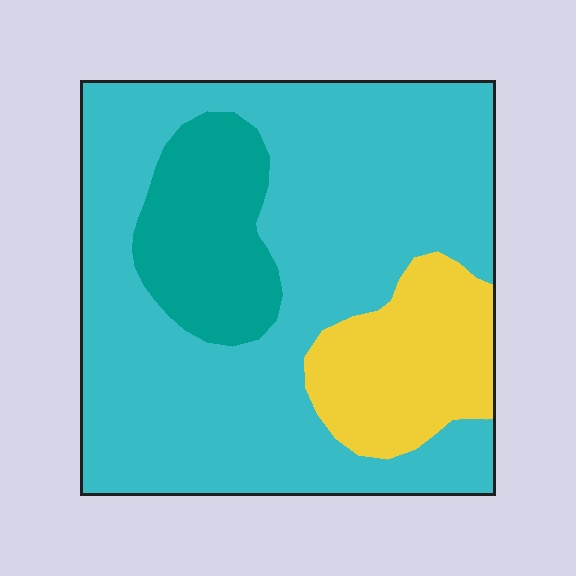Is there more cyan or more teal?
Cyan.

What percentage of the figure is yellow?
Yellow covers about 15% of the figure.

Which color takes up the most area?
Cyan, at roughly 70%.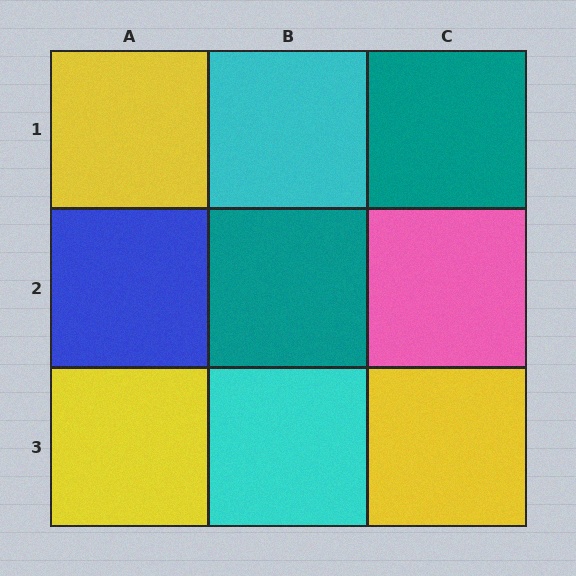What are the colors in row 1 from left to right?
Yellow, cyan, teal.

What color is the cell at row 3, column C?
Yellow.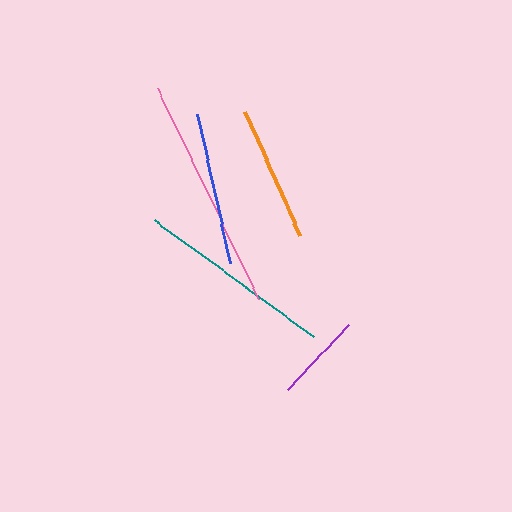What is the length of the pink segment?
The pink segment is approximately 233 pixels long.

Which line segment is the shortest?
The purple line is the shortest at approximately 89 pixels.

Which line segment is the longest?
The pink line is the longest at approximately 233 pixels.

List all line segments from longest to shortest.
From longest to shortest: pink, teal, blue, orange, purple.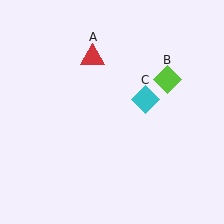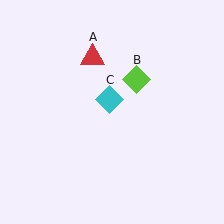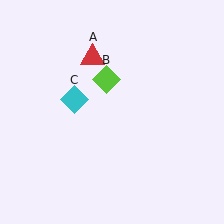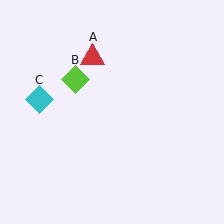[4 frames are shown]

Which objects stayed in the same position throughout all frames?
Red triangle (object A) remained stationary.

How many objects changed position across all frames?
2 objects changed position: lime diamond (object B), cyan diamond (object C).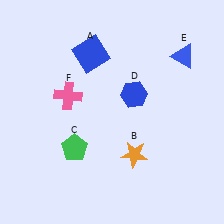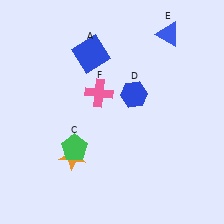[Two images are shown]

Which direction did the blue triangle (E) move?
The blue triangle (E) moved up.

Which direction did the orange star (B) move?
The orange star (B) moved left.